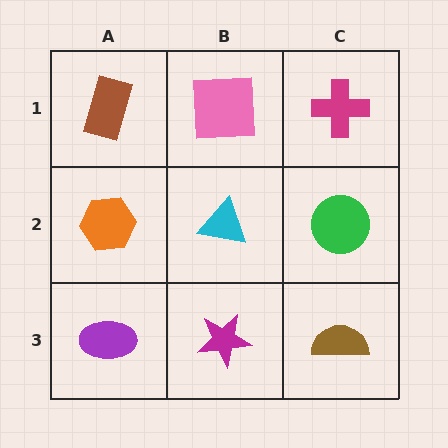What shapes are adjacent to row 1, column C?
A green circle (row 2, column C), a pink square (row 1, column B).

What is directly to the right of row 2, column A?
A cyan triangle.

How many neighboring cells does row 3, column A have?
2.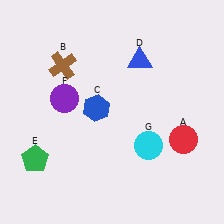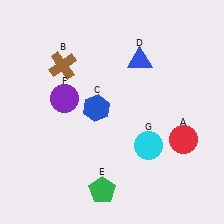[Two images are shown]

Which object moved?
The green pentagon (E) moved right.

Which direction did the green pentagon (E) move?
The green pentagon (E) moved right.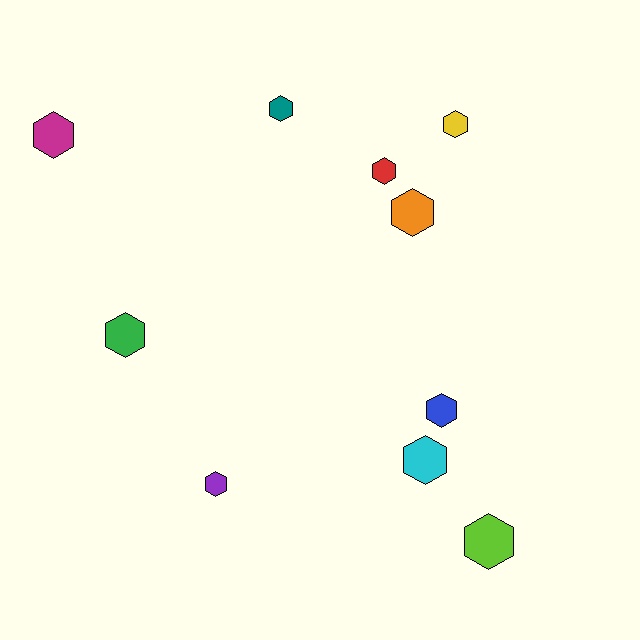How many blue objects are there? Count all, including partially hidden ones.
There is 1 blue object.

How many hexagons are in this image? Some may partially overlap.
There are 10 hexagons.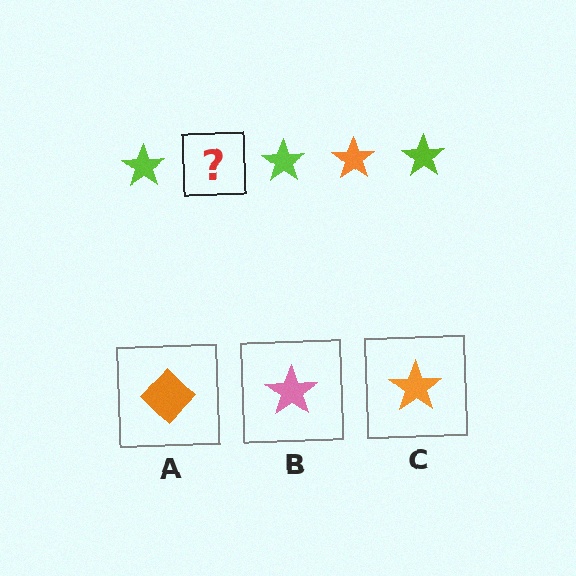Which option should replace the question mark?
Option C.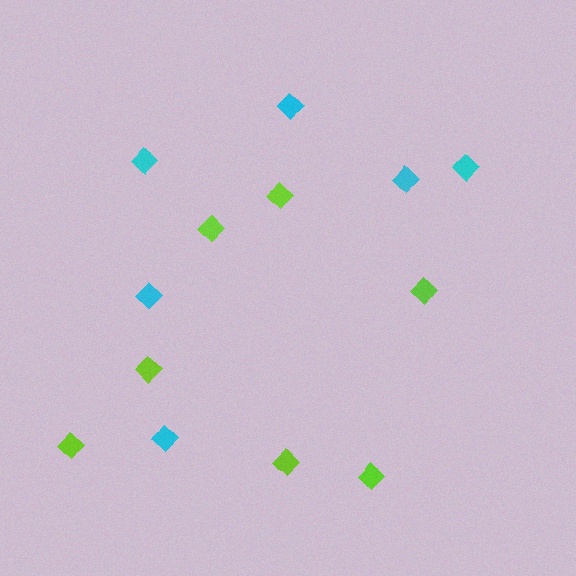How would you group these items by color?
There are 2 groups: one group of lime diamonds (7) and one group of cyan diamonds (6).